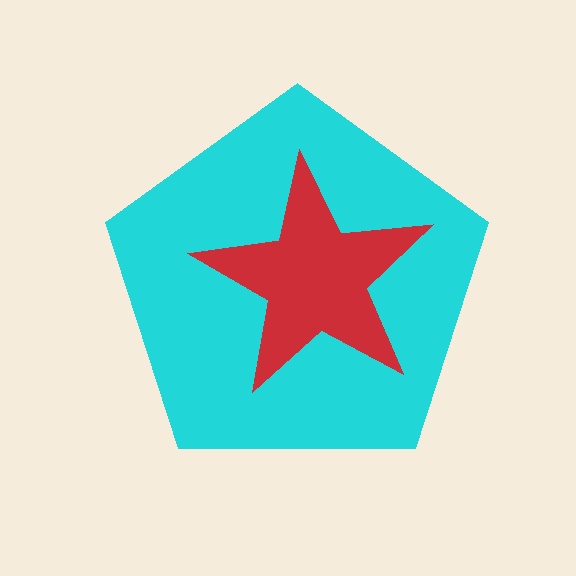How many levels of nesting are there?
2.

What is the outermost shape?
The cyan pentagon.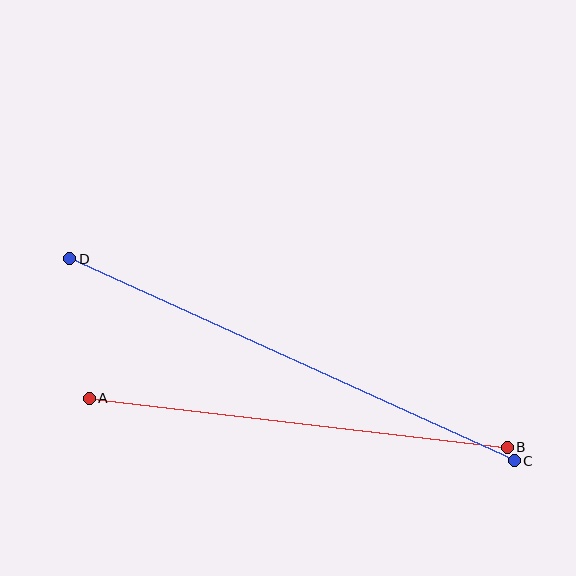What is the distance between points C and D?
The distance is approximately 488 pixels.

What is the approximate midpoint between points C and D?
The midpoint is at approximately (292, 360) pixels.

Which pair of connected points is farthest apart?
Points C and D are farthest apart.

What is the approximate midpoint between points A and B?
The midpoint is at approximately (298, 423) pixels.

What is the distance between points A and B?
The distance is approximately 421 pixels.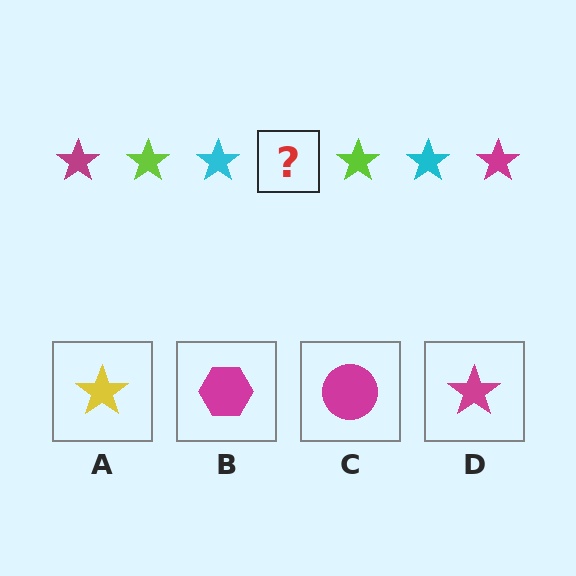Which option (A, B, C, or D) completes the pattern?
D.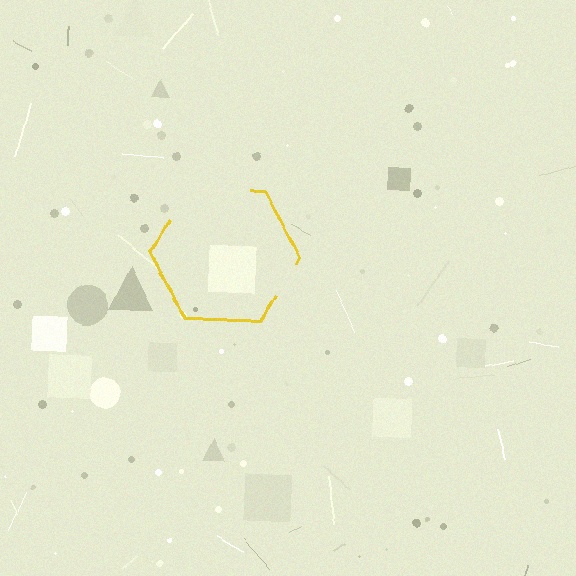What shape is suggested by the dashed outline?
The dashed outline suggests a hexagon.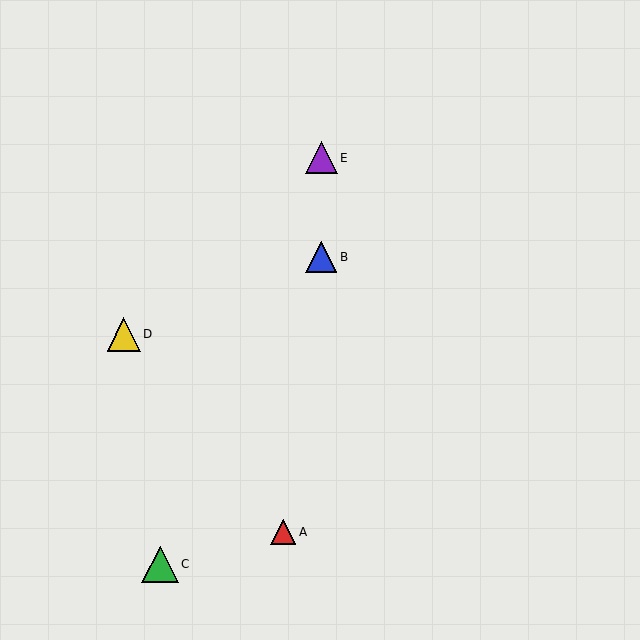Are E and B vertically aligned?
Yes, both are at x≈321.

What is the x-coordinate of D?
Object D is at x≈124.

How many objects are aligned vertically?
2 objects (B, E) are aligned vertically.